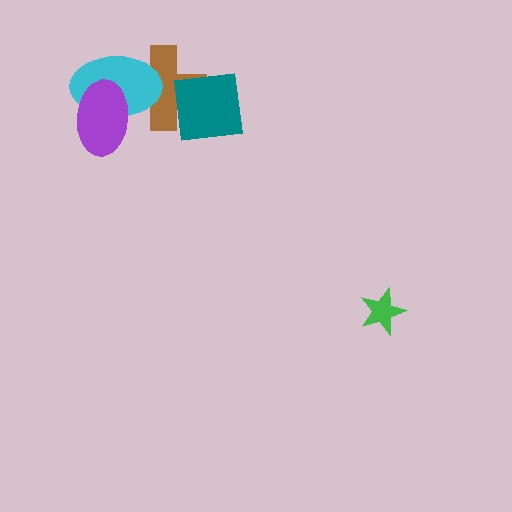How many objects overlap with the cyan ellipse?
2 objects overlap with the cyan ellipse.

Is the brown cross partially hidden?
Yes, it is partially covered by another shape.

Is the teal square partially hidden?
No, no other shape covers it.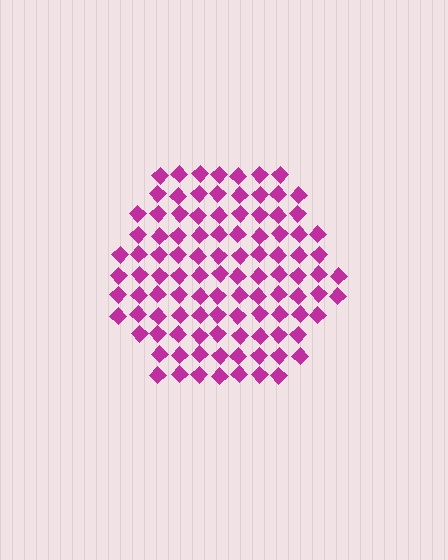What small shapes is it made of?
It is made of small diamonds.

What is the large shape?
The large shape is a hexagon.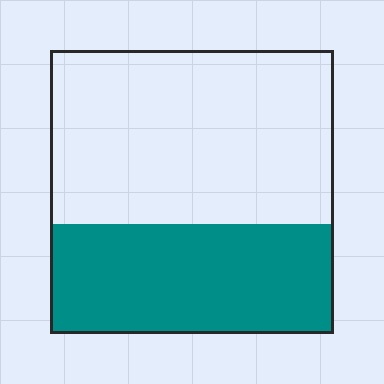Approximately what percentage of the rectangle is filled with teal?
Approximately 40%.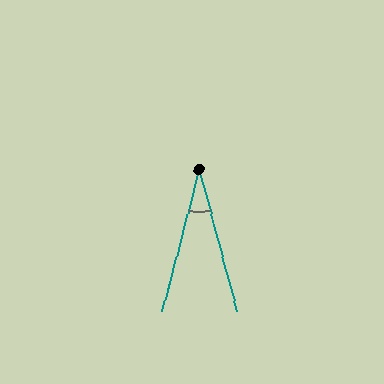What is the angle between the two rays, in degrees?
Approximately 29 degrees.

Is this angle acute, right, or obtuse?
It is acute.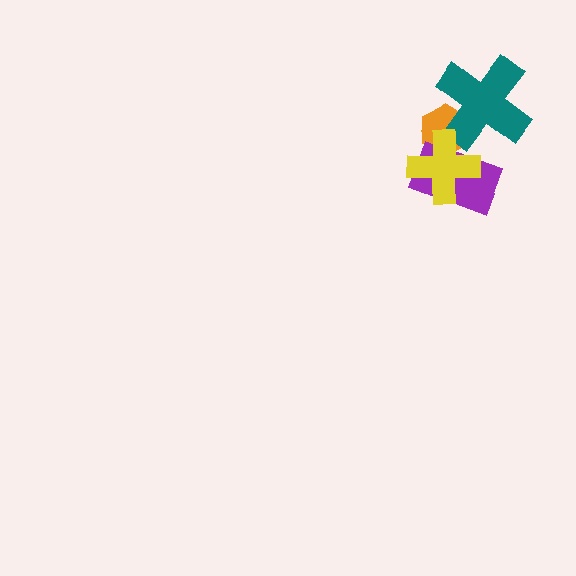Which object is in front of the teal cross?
The yellow cross is in front of the teal cross.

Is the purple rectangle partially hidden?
Yes, it is partially covered by another shape.